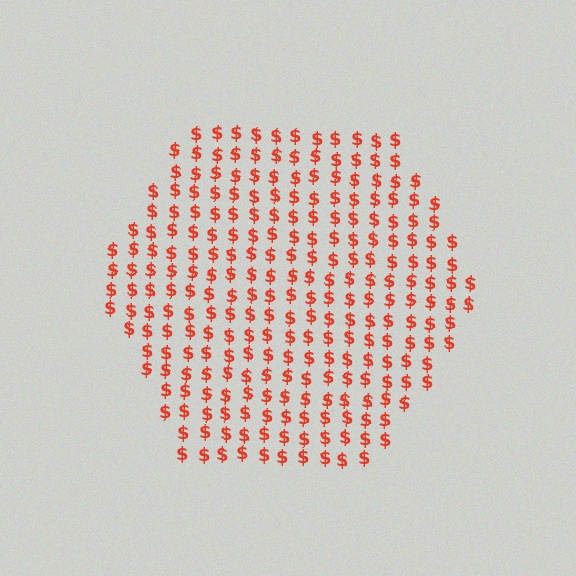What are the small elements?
The small elements are dollar signs.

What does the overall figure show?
The overall figure shows a hexagon.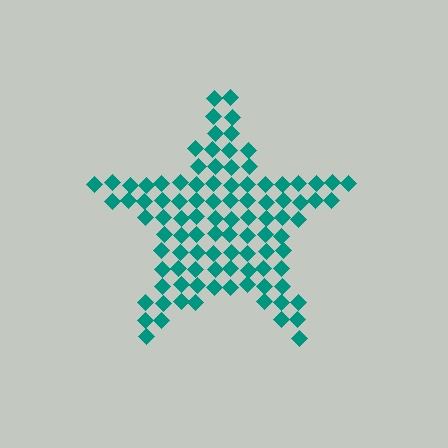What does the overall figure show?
The overall figure shows a star.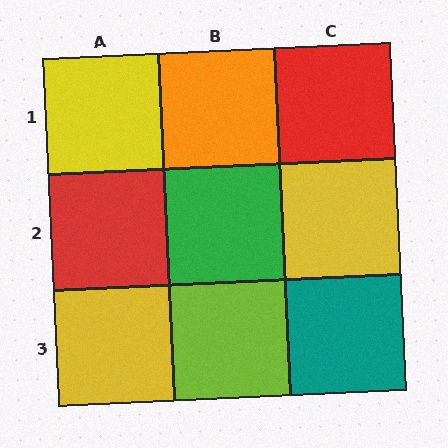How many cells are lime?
1 cell is lime.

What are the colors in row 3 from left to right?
Yellow, lime, teal.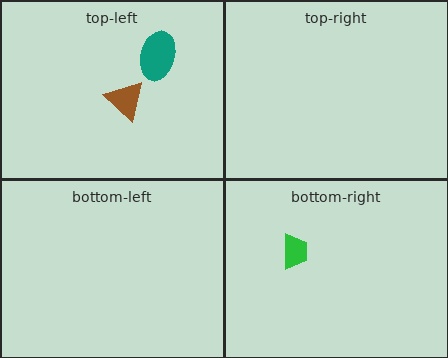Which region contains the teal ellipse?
The top-left region.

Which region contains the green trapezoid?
The bottom-right region.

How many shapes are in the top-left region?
2.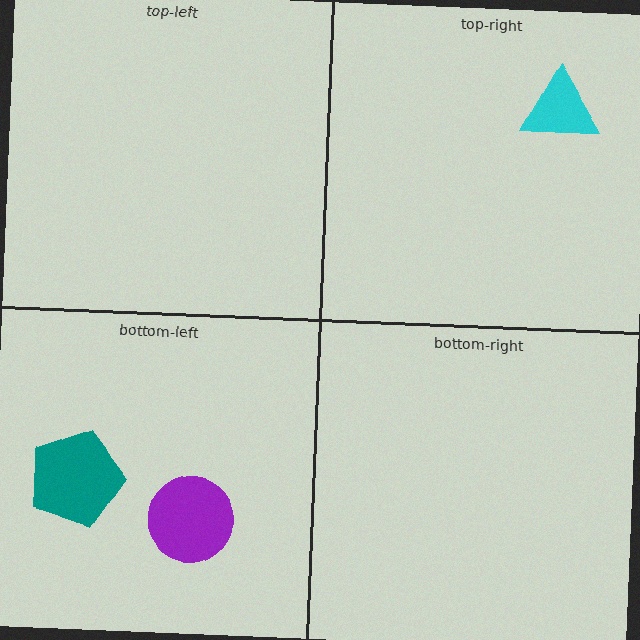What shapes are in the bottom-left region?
The purple circle, the teal pentagon.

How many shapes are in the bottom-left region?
2.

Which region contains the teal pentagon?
The bottom-left region.